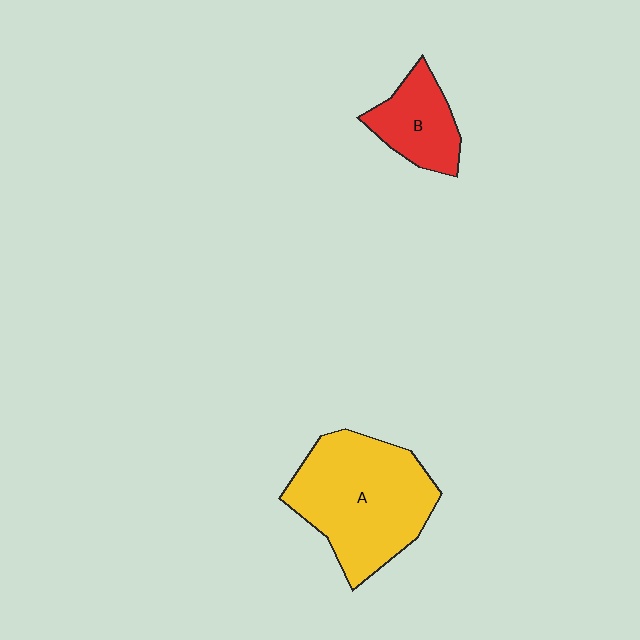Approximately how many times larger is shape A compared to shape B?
Approximately 2.3 times.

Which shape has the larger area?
Shape A (yellow).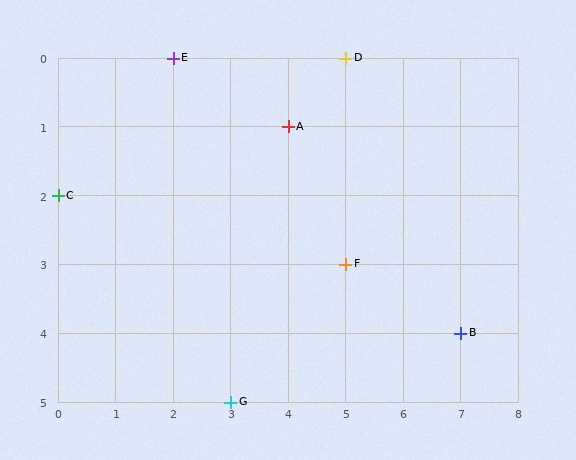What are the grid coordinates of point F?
Point F is at grid coordinates (5, 3).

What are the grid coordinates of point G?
Point G is at grid coordinates (3, 5).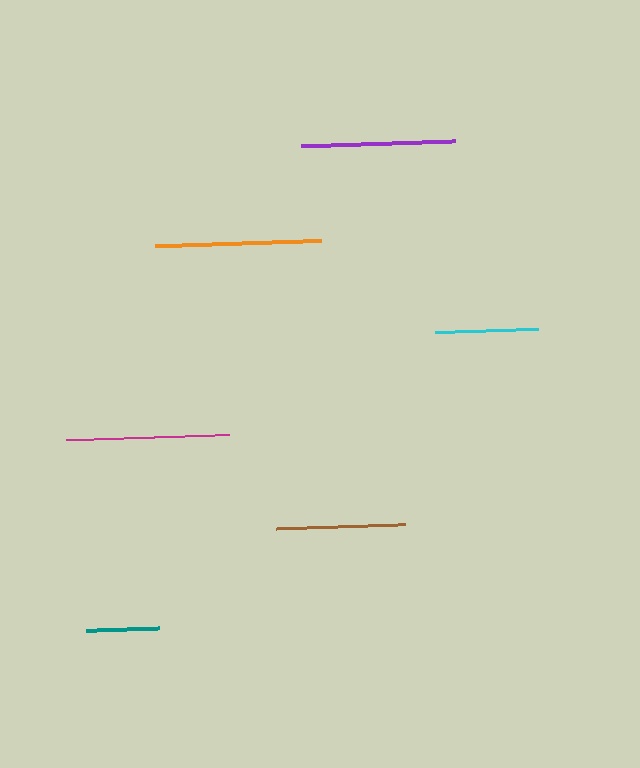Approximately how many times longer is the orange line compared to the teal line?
The orange line is approximately 2.3 times the length of the teal line.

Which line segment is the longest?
The orange line is the longest at approximately 166 pixels.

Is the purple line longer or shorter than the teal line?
The purple line is longer than the teal line.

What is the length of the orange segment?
The orange segment is approximately 166 pixels long.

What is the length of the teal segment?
The teal segment is approximately 73 pixels long.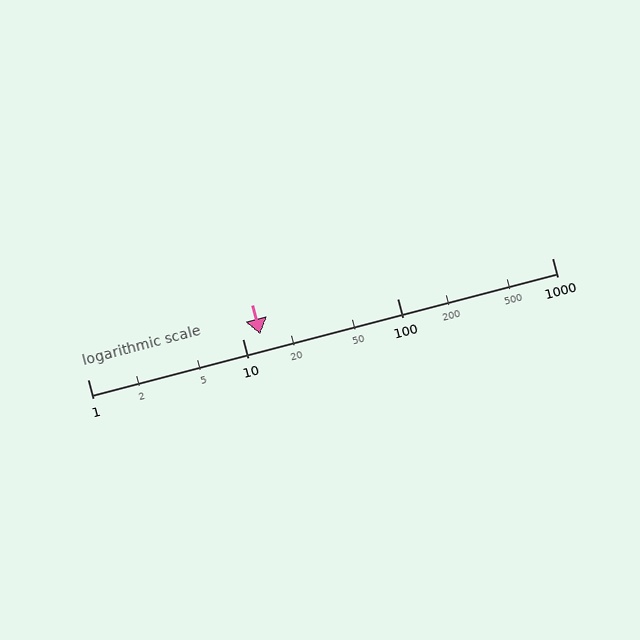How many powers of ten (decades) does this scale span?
The scale spans 3 decades, from 1 to 1000.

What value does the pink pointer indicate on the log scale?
The pointer indicates approximately 13.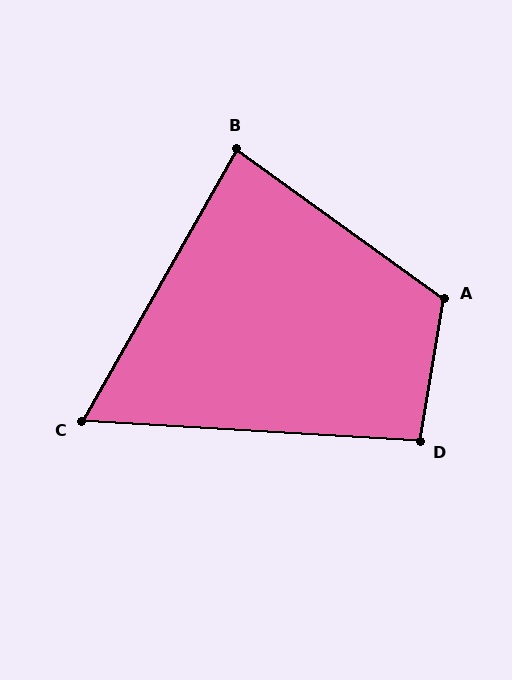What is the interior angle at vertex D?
Approximately 96 degrees (obtuse).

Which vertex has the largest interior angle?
A, at approximately 116 degrees.